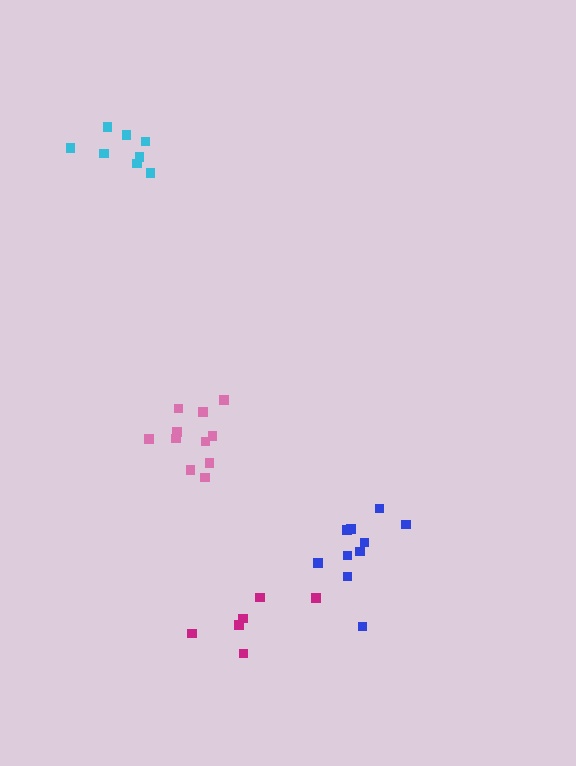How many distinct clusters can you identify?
There are 4 distinct clusters.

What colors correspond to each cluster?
The clusters are colored: cyan, magenta, pink, blue.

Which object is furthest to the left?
The cyan cluster is leftmost.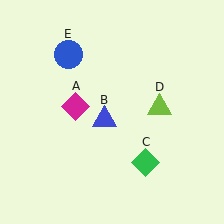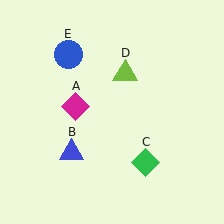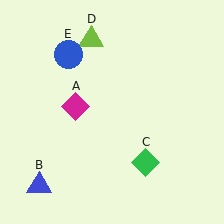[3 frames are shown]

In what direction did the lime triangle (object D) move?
The lime triangle (object D) moved up and to the left.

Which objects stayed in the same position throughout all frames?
Magenta diamond (object A) and green diamond (object C) and blue circle (object E) remained stationary.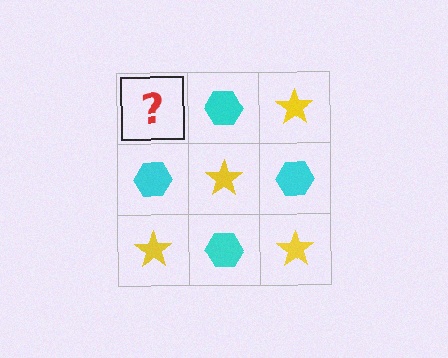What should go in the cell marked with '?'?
The missing cell should contain a yellow star.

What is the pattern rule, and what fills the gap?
The rule is that it alternates yellow star and cyan hexagon in a checkerboard pattern. The gap should be filled with a yellow star.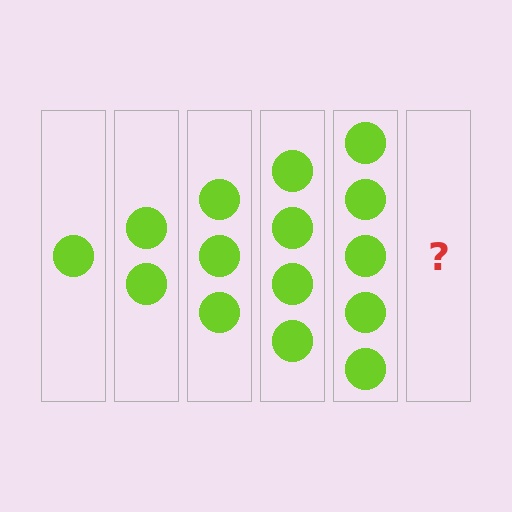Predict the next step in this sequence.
The next step is 6 circles.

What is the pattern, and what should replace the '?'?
The pattern is that each step adds one more circle. The '?' should be 6 circles.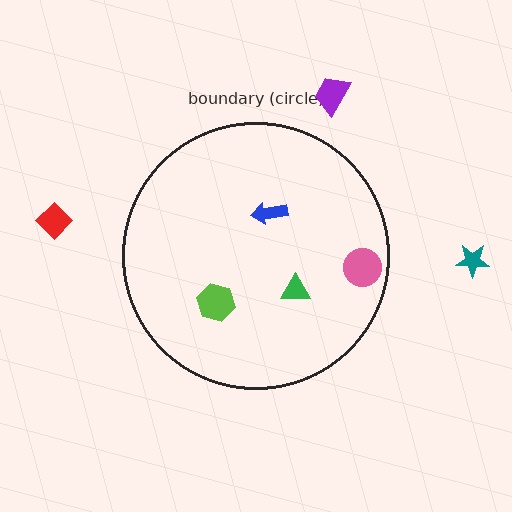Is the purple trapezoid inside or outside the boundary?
Outside.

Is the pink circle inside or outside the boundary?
Inside.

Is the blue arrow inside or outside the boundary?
Inside.